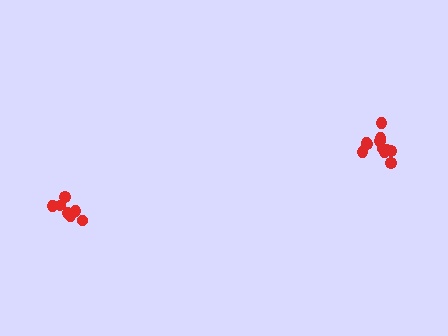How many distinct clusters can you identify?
There are 2 distinct clusters.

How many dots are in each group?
Group 1: 7 dots, Group 2: 11 dots (18 total).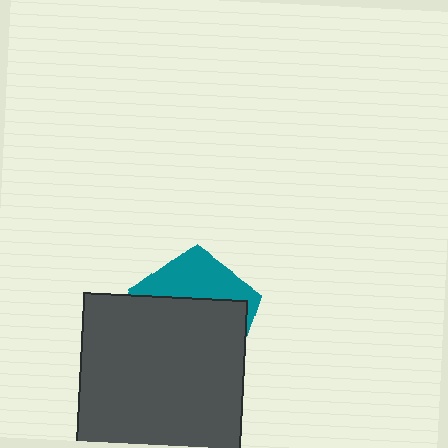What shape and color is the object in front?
The object in front is a dark gray square.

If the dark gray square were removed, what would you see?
You would see the complete teal pentagon.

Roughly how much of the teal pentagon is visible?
A small part of it is visible (roughly 36%).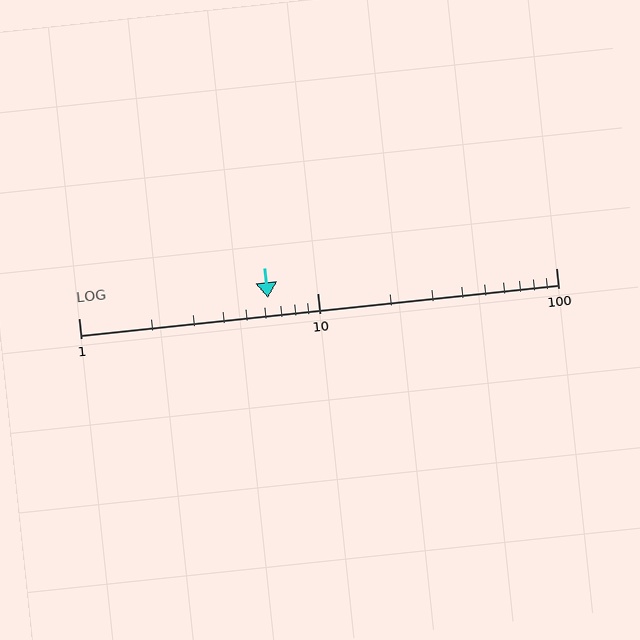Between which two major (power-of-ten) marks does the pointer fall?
The pointer is between 1 and 10.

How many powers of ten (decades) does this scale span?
The scale spans 2 decades, from 1 to 100.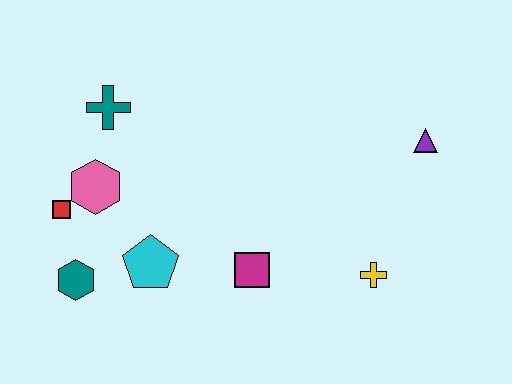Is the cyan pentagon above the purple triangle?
No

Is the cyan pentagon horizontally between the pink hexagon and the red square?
No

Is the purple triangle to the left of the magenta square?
No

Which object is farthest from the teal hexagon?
The purple triangle is farthest from the teal hexagon.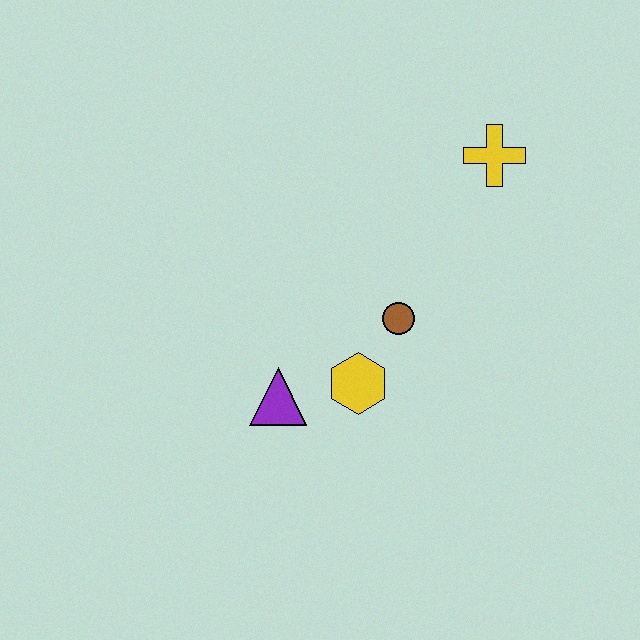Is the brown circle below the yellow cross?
Yes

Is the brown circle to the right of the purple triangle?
Yes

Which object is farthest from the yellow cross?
The purple triangle is farthest from the yellow cross.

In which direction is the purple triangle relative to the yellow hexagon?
The purple triangle is to the left of the yellow hexagon.